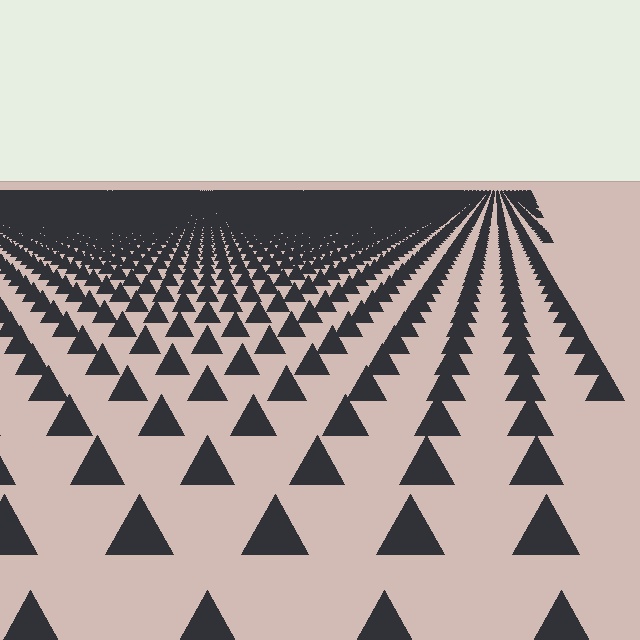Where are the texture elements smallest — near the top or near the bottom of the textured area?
Near the top.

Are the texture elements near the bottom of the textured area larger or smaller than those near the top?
Larger. Near the bottom, elements are closer to the viewer and appear at a bigger on-screen size.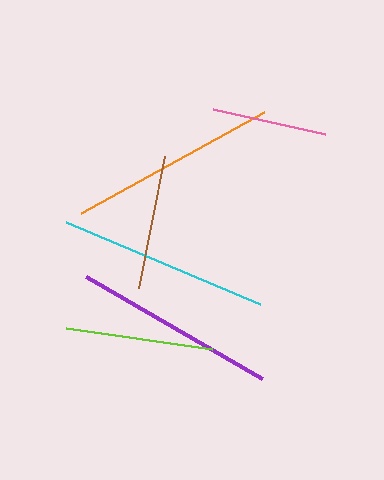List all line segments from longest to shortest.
From longest to shortest: cyan, orange, purple, lime, brown, pink.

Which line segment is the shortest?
The pink line is the shortest at approximately 115 pixels.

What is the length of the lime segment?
The lime segment is approximately 148 pixels long.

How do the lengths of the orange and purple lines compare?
The orange and purple lines are approximately the same length.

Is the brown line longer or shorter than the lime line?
The lime line is longer than the brown line.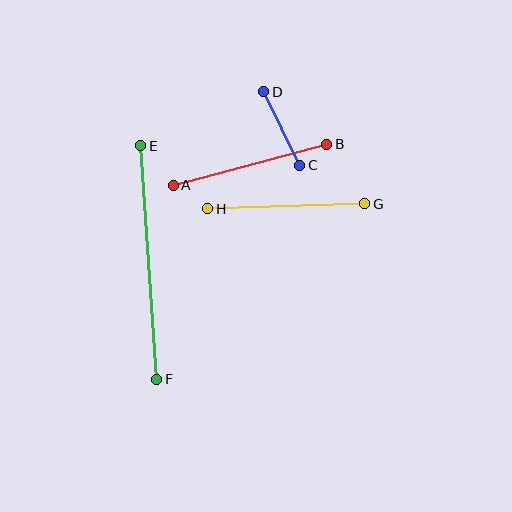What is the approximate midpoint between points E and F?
The midpoint is at approximately (149, 262) pixels.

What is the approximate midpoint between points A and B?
The midpoint is at approximately (250, 165) pixels.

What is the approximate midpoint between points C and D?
The midpoint is at approximately (282, 128) pixels.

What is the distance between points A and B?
The distance is approximately 159 pixels.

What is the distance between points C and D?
The distance is approximately 81 pixels.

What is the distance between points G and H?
The distance is approximately 157 pixels.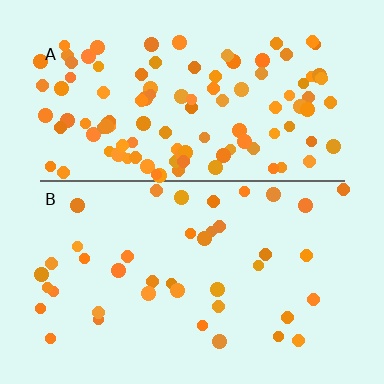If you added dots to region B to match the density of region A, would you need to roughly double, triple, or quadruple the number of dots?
Approximately triple.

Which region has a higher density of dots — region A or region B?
A (the top).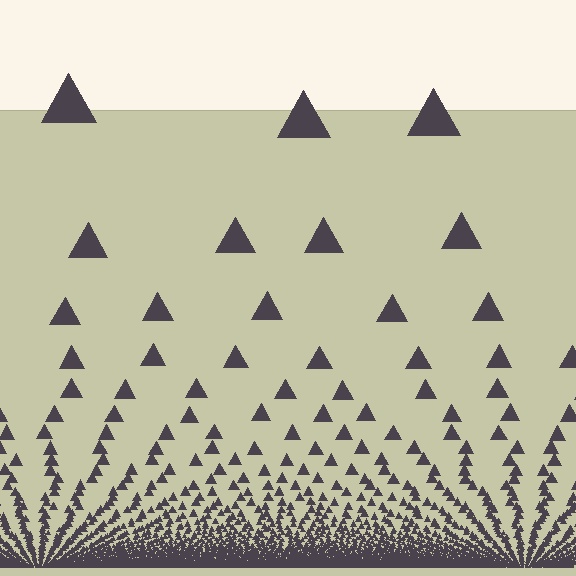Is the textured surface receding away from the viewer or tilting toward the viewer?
The surface appears to tilt toward the viewer. Texture elements get larger and sparser toward the top.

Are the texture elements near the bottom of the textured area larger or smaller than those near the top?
Smaller. The gradient is inverted — elements near the bottom are smaller and denser.